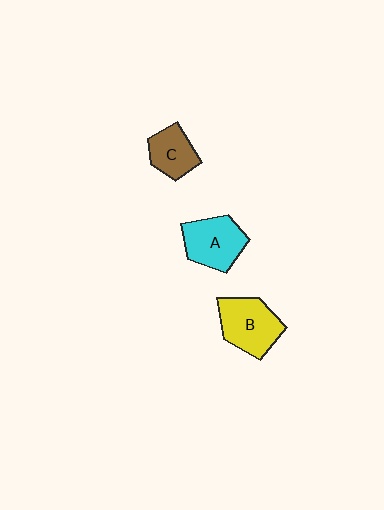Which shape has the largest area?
Shape B (yellow).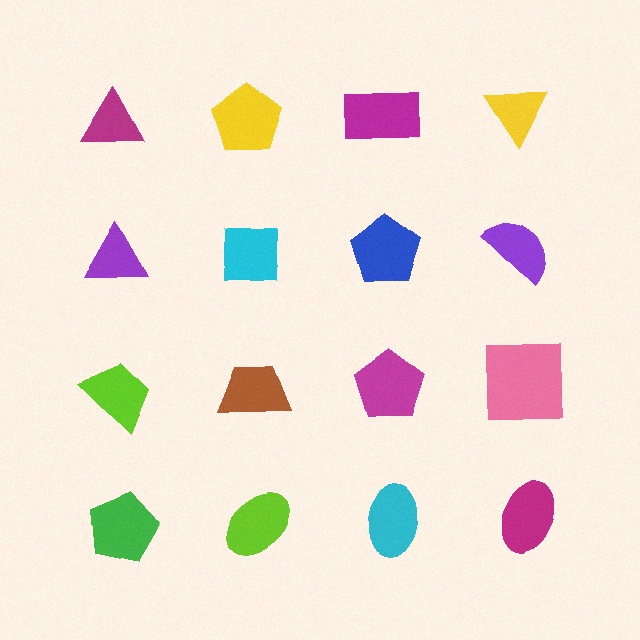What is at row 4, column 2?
A lime ellipse.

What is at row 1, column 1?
A magenta triangle.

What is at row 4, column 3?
A cyan ellipse.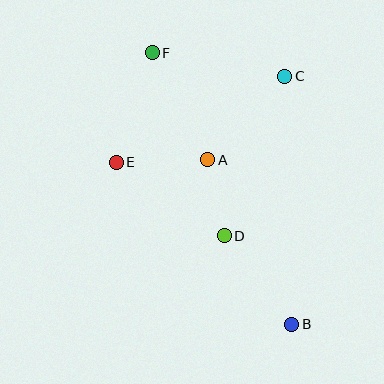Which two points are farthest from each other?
Points B and F are farthest from each other.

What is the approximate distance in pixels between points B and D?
The distance between B and D is approximately 111 pixels.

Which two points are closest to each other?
Points A and D are closest to each other.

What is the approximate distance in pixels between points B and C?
The distance between B and C is approximately 248 pixels.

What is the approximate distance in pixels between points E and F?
The distance between E and F is approximately 115 pixels.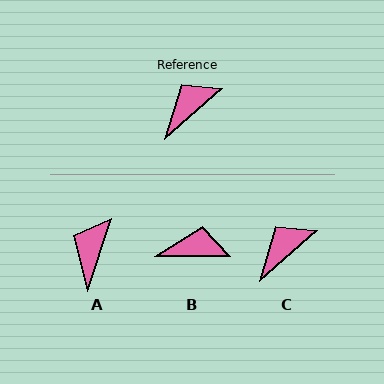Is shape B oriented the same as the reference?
No, it is off by about 42 degrees.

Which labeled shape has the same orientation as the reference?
C.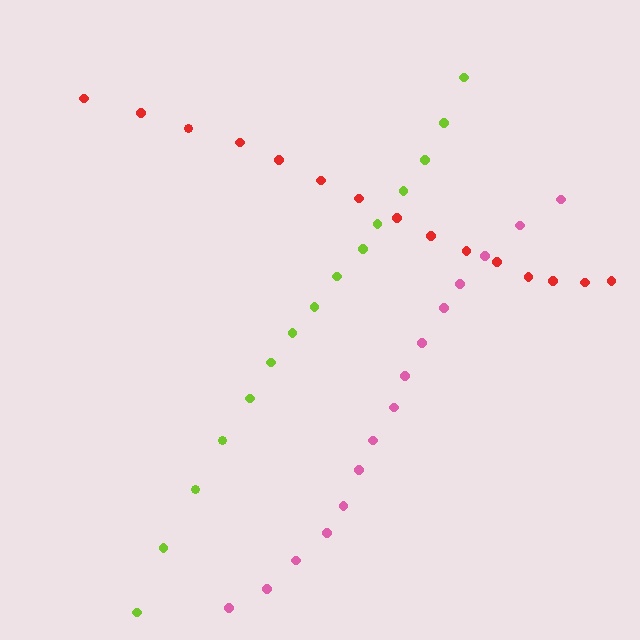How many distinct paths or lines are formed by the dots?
There are 3 distinct paths.